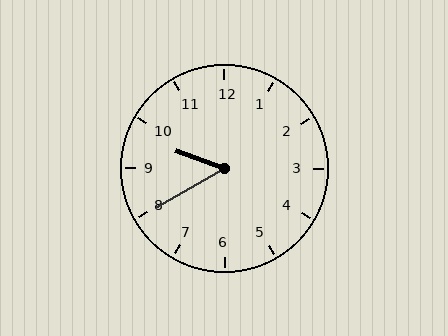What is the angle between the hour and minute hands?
Approximately 50 degrees.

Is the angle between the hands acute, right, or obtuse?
It is acute.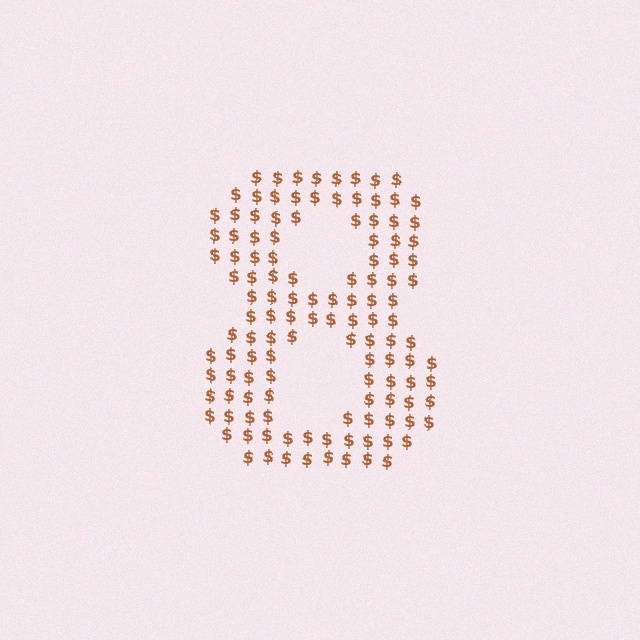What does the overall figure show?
The overall figure shows the digit 8.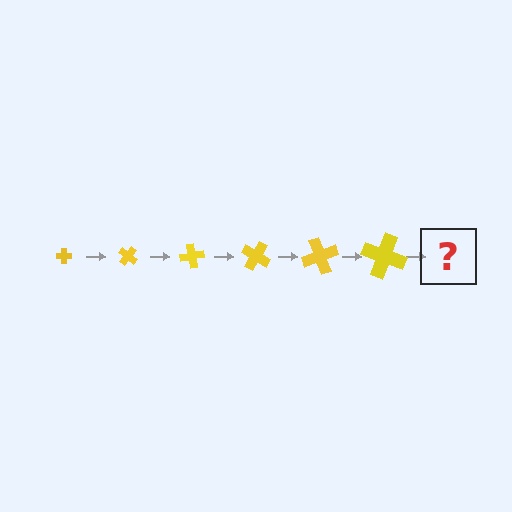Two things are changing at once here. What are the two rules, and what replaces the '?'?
The two rules are that the cross grows larger each step and it rotates 40 degrees each step. The '?' should be a cross, larger than the previous one and rotated 240 degrees from the start.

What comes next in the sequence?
The next element should be a cross, larger than the previous one and rotated 240 degrees from the start.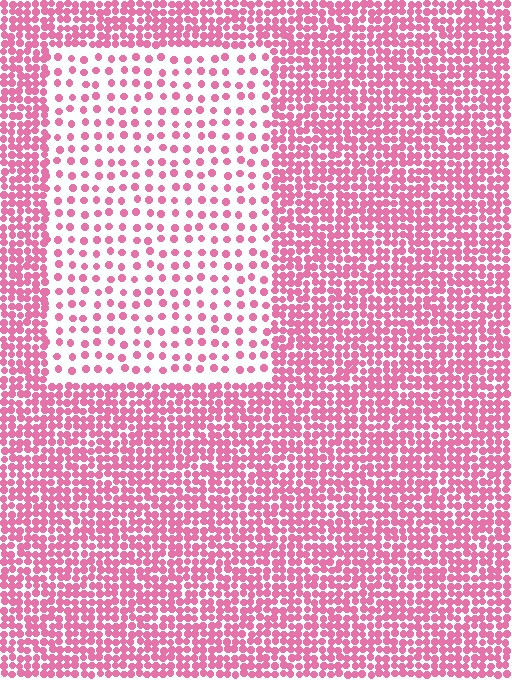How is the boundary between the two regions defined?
The boundary is defined by a change in element density (approximately 2.6x ratio). All elements are the same color, size, and shape.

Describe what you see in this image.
The image contains small pink elements arranged at two different densities. A rectangle-shaped region is visible where the elements are less densely packed than the surrounding area.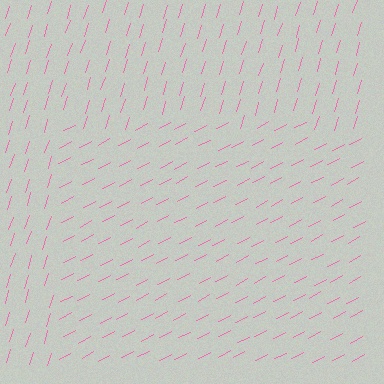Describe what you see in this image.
The image is filled with small pink line segments. A rectangle region in the image has lines oriented differently from the surrounding lines, creating a visible texture boundary.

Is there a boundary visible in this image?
Yes, there is a texture boundary formed by a change in line orientation.